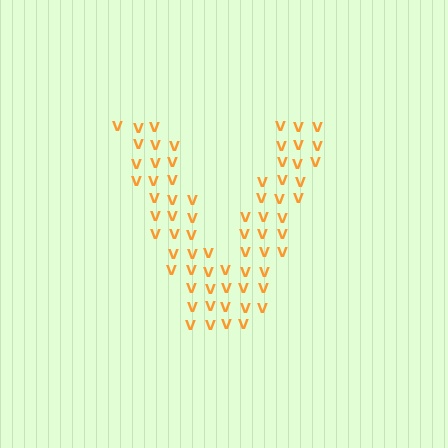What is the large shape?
The large shape is the letter V.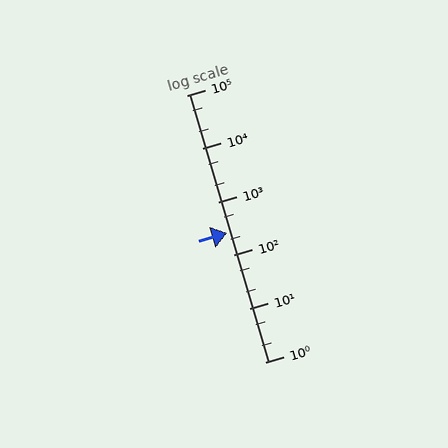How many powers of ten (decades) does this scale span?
The scale spans 5 decades, from 1 to 100000.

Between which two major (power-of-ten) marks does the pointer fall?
The pointer is between 100 and 1000.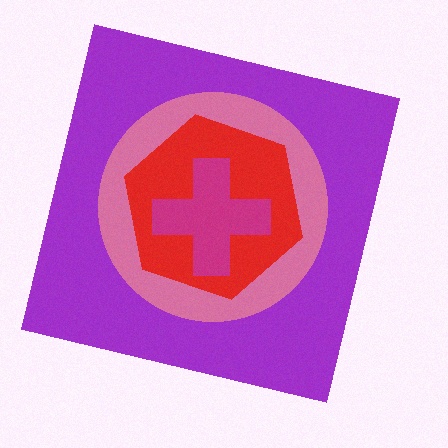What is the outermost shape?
The purple square.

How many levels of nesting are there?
4.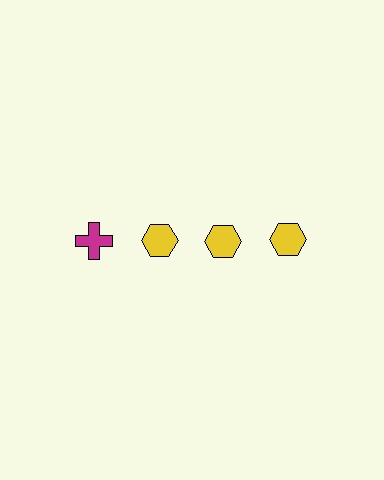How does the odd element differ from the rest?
It differs in both color (magenta instead of yellow) and shape (cross instead of hexagon).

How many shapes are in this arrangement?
There are 4 shapes arranged in a grid pattern.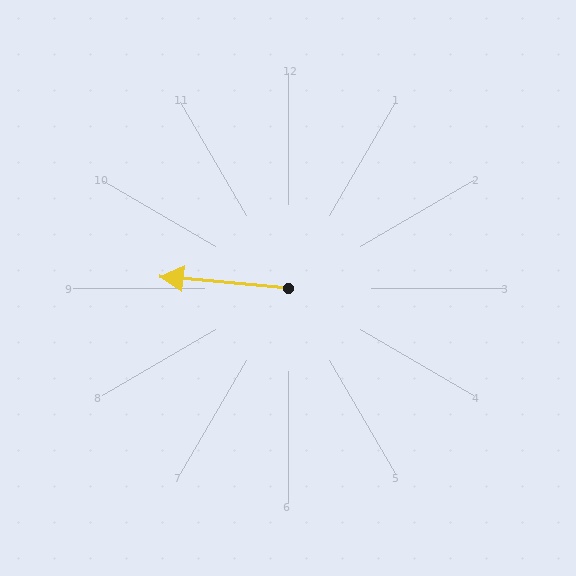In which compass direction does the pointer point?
West.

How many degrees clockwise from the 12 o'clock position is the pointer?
Approximately 275 degrees.